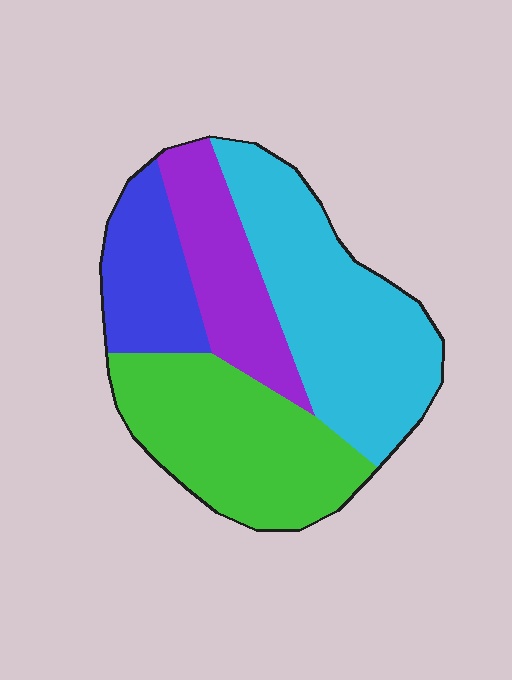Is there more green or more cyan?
Cyan.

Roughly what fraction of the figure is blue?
Blue takes up less than a sixth of the figure.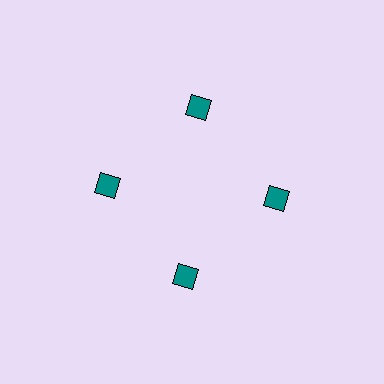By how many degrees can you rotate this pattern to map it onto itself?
The pattern maps onto itself every 90 degrees of rotation.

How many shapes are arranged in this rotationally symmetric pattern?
There are 4 shapes, arranged in 4 groups of 1.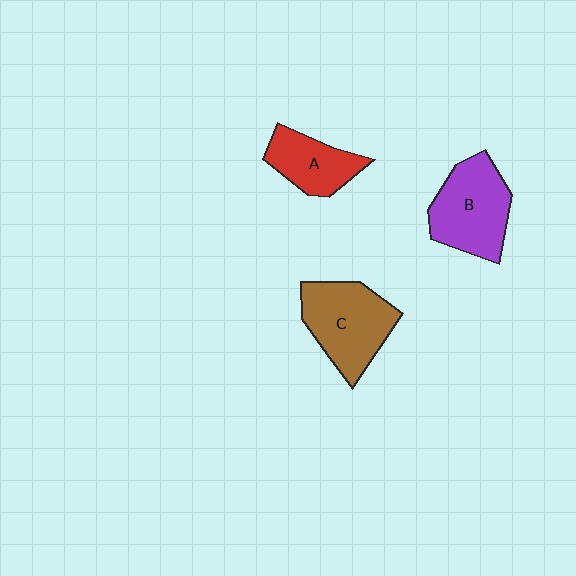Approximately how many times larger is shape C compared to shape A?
Approximately 1.5 times.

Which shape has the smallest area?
Shape A (red).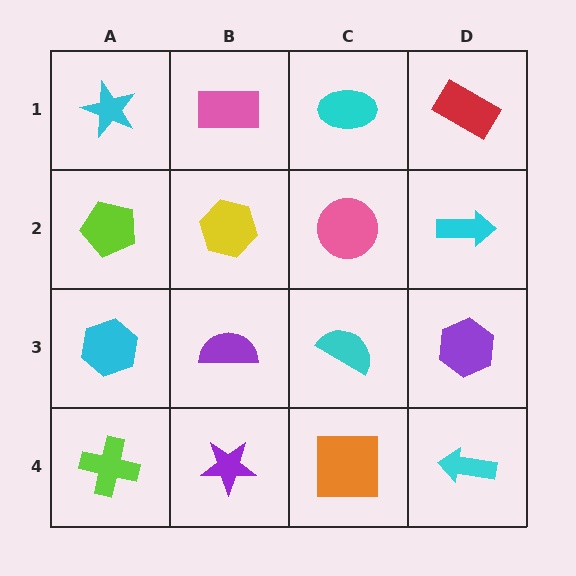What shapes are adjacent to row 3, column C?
A pink circle (row 2, column C), an orange square (row 4, column C), a purple semicircle (row 3, column B), a purple hexagon (row 3, column D).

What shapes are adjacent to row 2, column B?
A pink rectangle (row 1, column B), a purple semicircle (row 3, column B), a lime pentagon (row 2, column A), a pink circle (row 2, column C).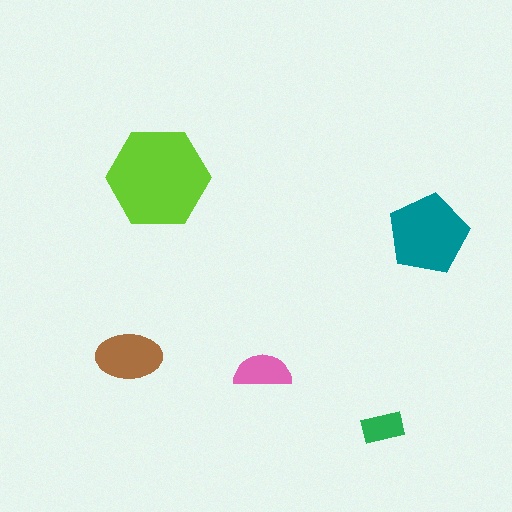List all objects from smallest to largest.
The green rectangle, the pink semicircle, the brown ellipse, the teal pentagon, the lime hexagon.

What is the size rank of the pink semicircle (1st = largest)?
4th.